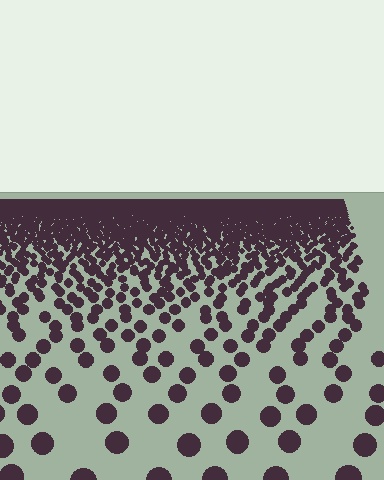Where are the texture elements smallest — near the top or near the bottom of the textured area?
Near the top.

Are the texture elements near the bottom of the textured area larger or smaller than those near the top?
Larger. Near the bottom, elements are closer to the viewer and appear at a bigger on-screen size.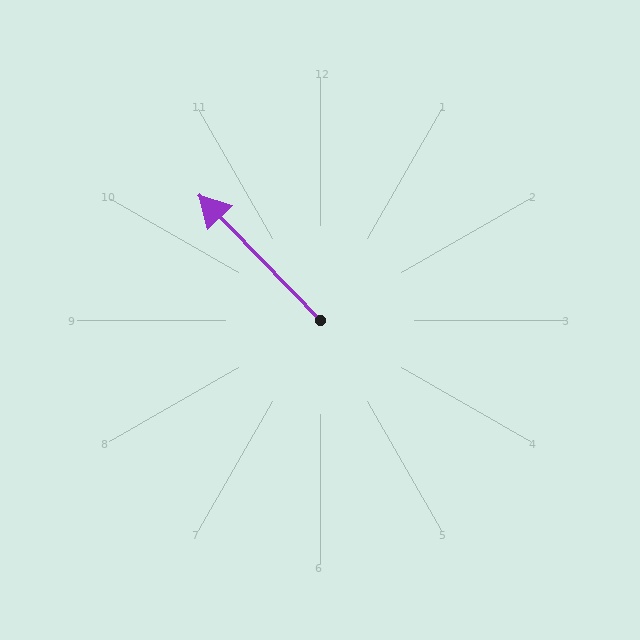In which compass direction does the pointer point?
Northwest.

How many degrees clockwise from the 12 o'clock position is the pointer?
Approximately 316 degrees.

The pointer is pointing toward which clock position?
Roughly 11 o'clock.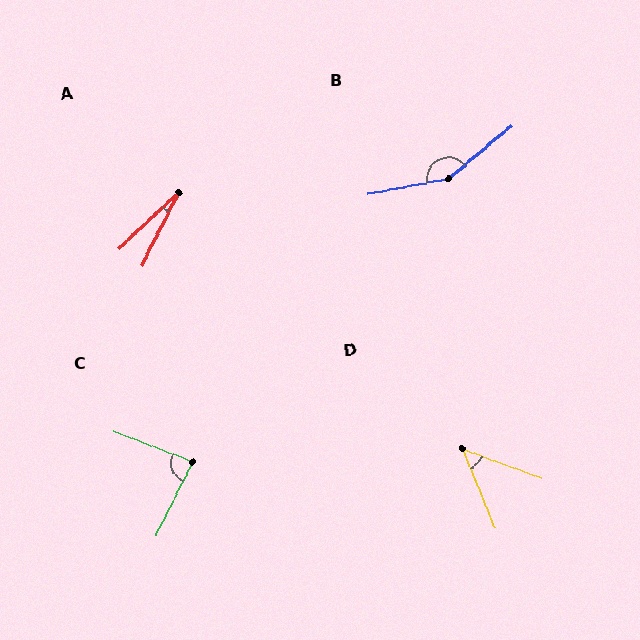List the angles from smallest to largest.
A (20°), D (47°), C (85°), B (151°).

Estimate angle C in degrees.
Approximately 85 degrees.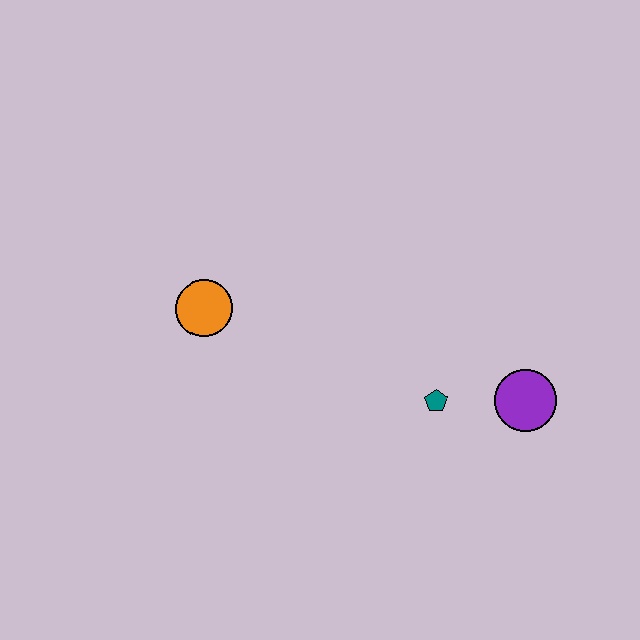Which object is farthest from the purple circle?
The orange circle is farthest from the purple circle.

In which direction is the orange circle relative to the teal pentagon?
The orange circle is to the left of the teal pentagon.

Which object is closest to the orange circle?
The teal pentagon is closest to the orange circle.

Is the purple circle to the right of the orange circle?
Yes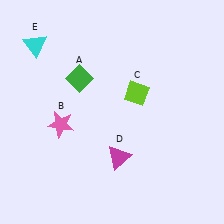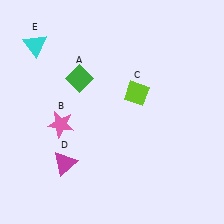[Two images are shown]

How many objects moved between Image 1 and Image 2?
1 object moved between the two images.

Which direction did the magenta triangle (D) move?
The magenta triangle (D) moved left.